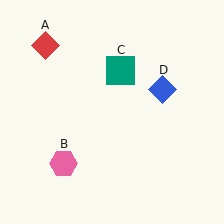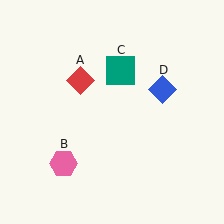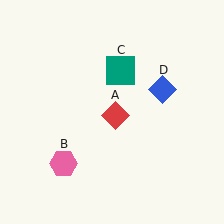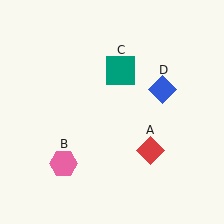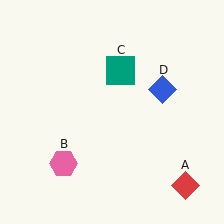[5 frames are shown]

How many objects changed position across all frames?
1 object changed position: red diamond (object A).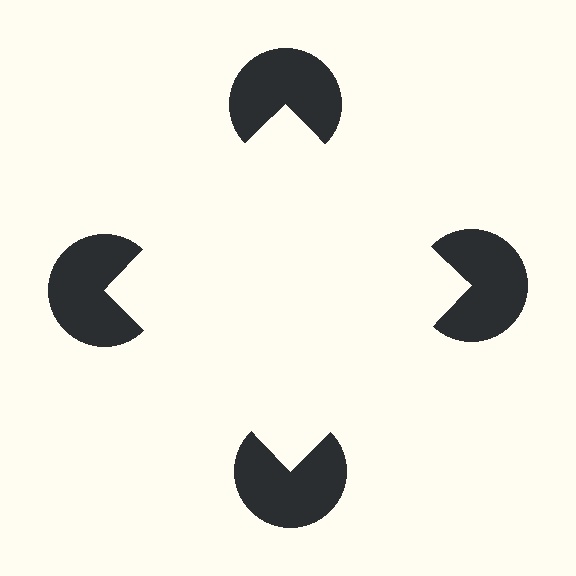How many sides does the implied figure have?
4 sides.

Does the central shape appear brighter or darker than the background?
It typically appears slightly brighter than the background, even though no actual brightness change is drawn.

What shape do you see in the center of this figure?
An illusory square — its edges are inferred from the aligned wedge cuts in the pac-man discs, not physically drawn.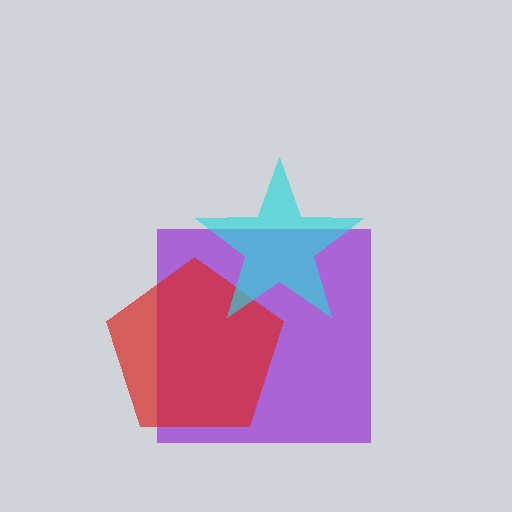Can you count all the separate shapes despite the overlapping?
Yes, there are 3 separate shapes.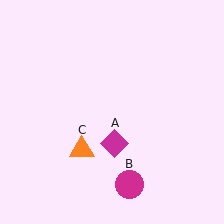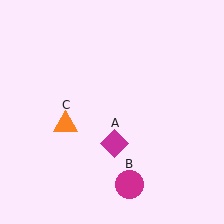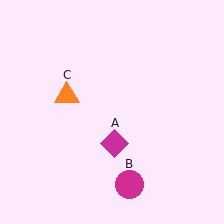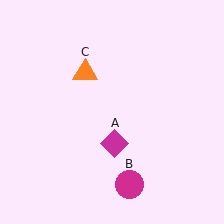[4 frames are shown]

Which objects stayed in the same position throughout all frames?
Magenta diamond (object A) and magenta circle (object B) remained stationary.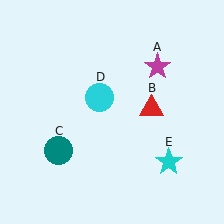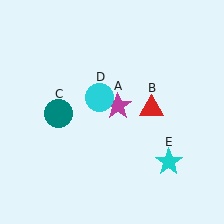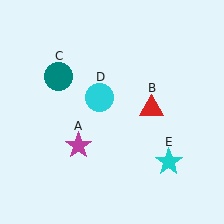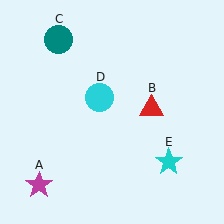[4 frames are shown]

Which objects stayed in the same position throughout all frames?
Red triangle (object B) and cyan circle (object D) and cyan star (object E) remained stationary.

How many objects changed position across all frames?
2 objects changed position: magenta star (object A), teal circle (object C).